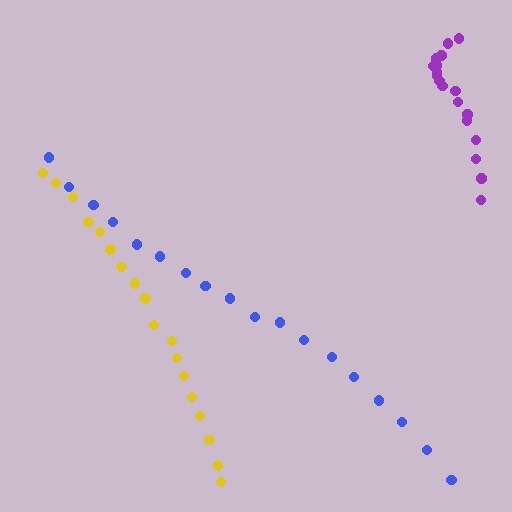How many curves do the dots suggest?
There are 3 distinct paths.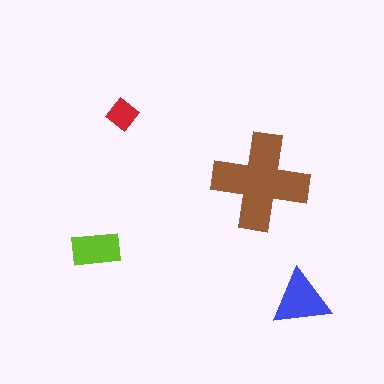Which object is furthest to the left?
The lime rectangle is leftmost.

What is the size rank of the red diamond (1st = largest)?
4th.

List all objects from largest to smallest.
The brown cross, the blue triangle, the lime rectangle, the red diamond.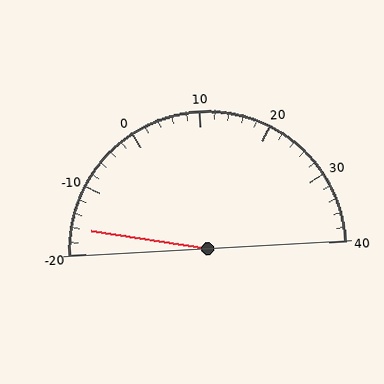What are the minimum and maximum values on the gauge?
The gauge ranges from -20 to 40.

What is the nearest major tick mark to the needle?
The nearest major tick mark is -20.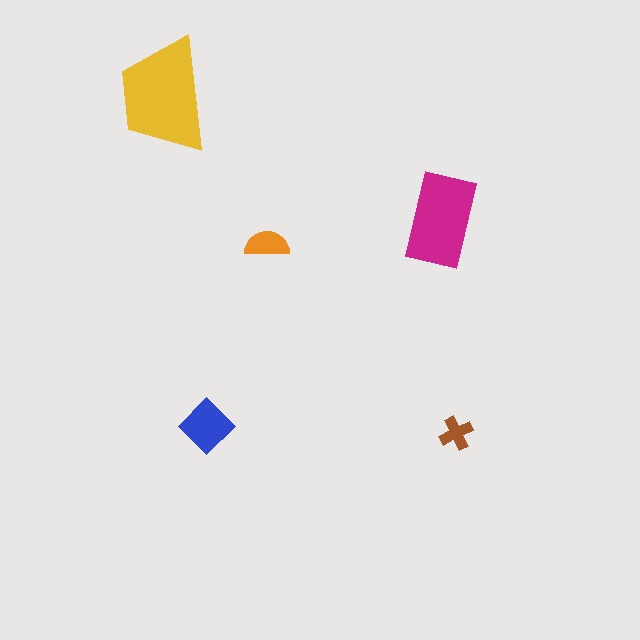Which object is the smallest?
The brown cross.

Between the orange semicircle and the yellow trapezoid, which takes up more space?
The yellow trapezoid.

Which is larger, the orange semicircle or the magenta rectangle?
The magenta rectangle.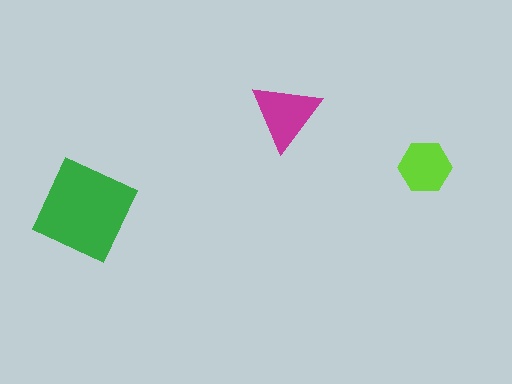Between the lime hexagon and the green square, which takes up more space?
The green square.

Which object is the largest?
The green square.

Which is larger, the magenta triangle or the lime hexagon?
The magenta triangle.